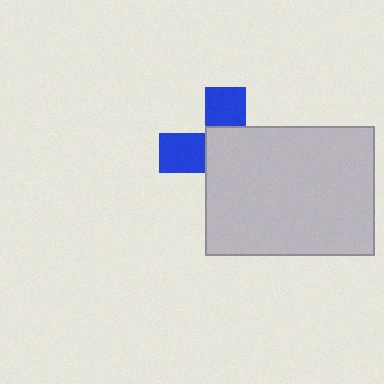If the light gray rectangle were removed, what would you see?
You would see the complete blue cross.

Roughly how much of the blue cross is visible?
A small part of it is visible (roughly 38%).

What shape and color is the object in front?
The object in front is a light gray rectangle.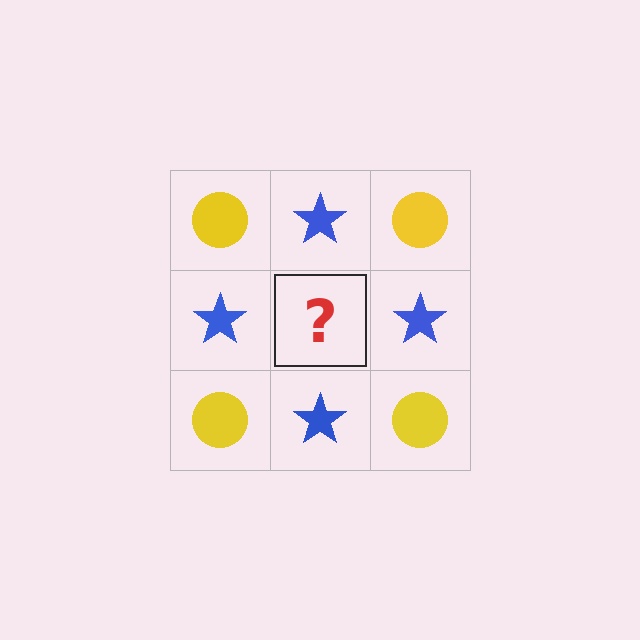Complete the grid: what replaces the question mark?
The question mark should be replaced with a yellow circle.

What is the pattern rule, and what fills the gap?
The rule is that it alternates yellow circle and blue star in a checkerboard pattern. The gap should be filled with a yellow circle.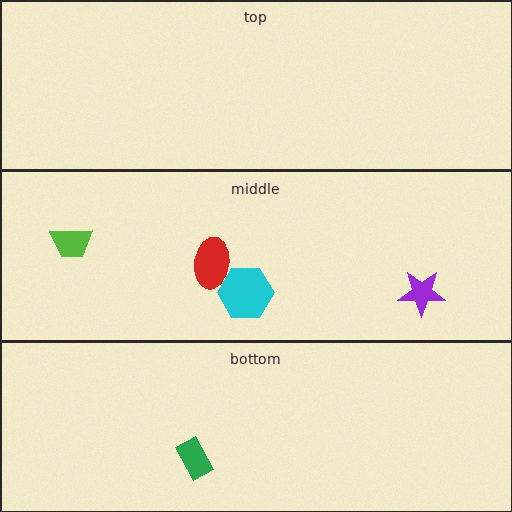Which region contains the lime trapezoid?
The middle region.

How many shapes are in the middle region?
4.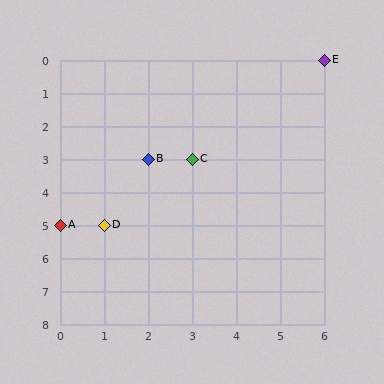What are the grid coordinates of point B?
Point B is at grid coordinates (2, 3).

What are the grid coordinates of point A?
Point A is at grid coordinates (0, 5).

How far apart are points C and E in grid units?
Points C and E are 3 columns and 3 rows apart (about 4.2 grid units diagonally).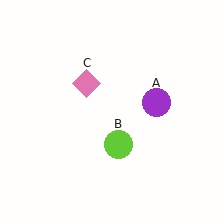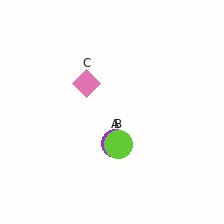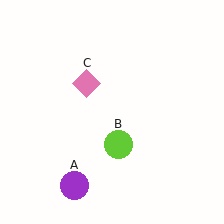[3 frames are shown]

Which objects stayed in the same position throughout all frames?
Lime circle (object B) and pink diamond (object C) remained stationary.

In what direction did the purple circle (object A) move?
The purple circle (object A) moved down and to the left.